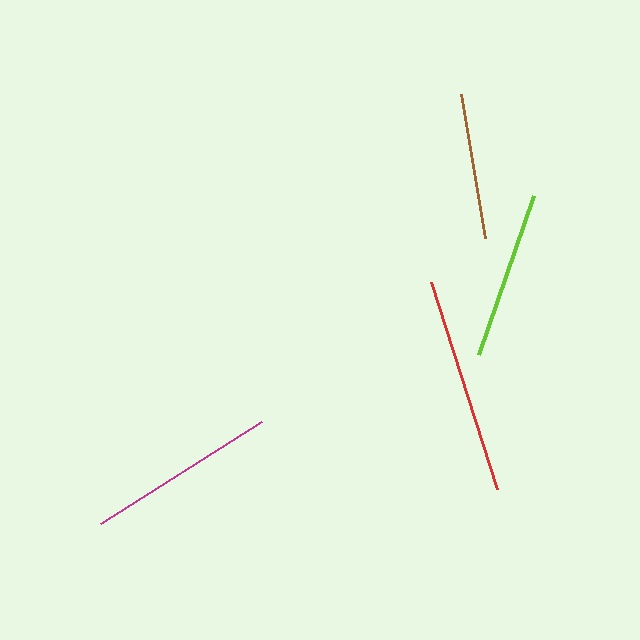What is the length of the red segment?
The red segment is approximately 216 pixels long.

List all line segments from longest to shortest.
From longest to shortest: red, magenta, lime, brown.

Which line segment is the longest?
The red line is the longest at approximately 216 pixels.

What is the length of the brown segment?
The brown segment is approximately 146 pixels long.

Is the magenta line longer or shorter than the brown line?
The magenta line is longer than the brown line.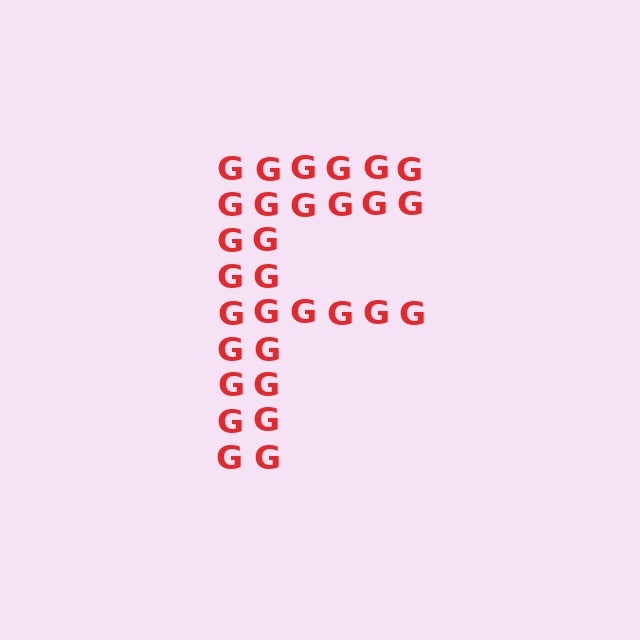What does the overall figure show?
The overall figure shows the letter F.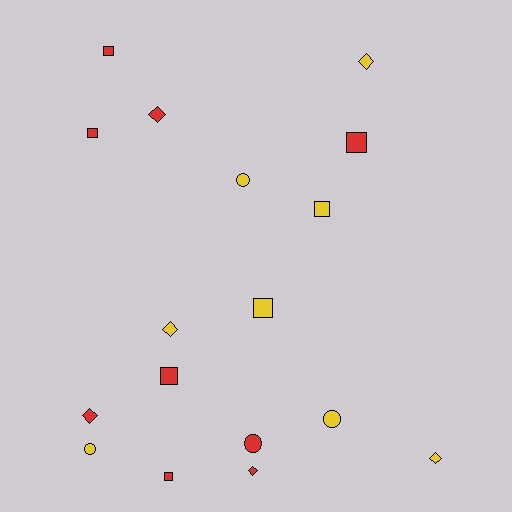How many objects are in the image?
There are 17 objects.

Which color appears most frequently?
Red, with 9 objects.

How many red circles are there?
There is 1 red circle.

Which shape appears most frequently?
Square, with 7 objects.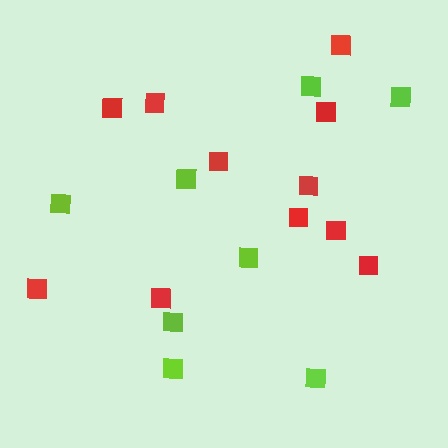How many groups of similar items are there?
There are 2 groups: one group of red squares (11) and one group of lime squares (8).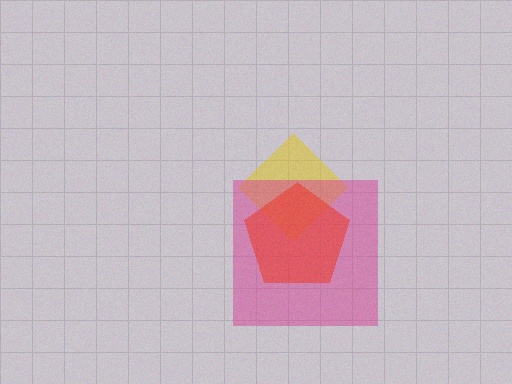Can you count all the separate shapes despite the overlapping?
Yes, there are 3 separate shapes.